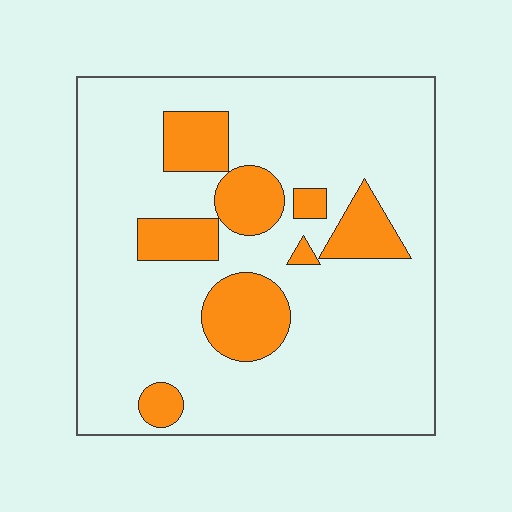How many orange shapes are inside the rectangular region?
8.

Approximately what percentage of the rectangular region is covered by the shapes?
Approximately 20%.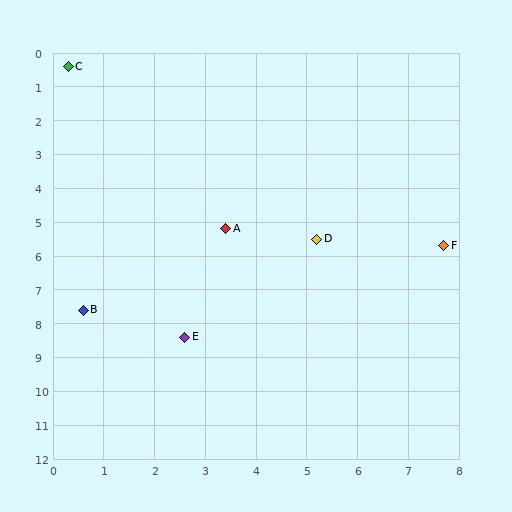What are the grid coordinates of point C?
Point C is at approximately (0.3, 0.4).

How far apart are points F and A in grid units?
Points F and A are about 4.3 grid units apart.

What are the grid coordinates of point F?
Point F is at approximately (7.7, 5.7).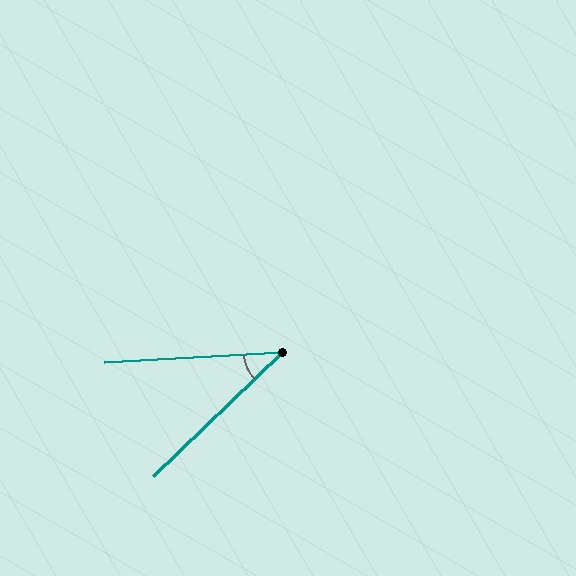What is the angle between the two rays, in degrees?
Approximately 41 degrees.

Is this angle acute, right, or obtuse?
It is acute.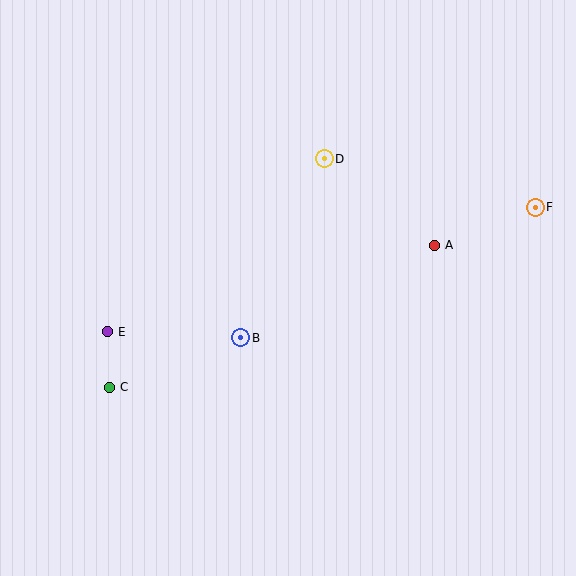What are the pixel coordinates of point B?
Point B is at (241, 338).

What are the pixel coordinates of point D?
Point D is at (324, 159).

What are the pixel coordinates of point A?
Point A is at (434, 245).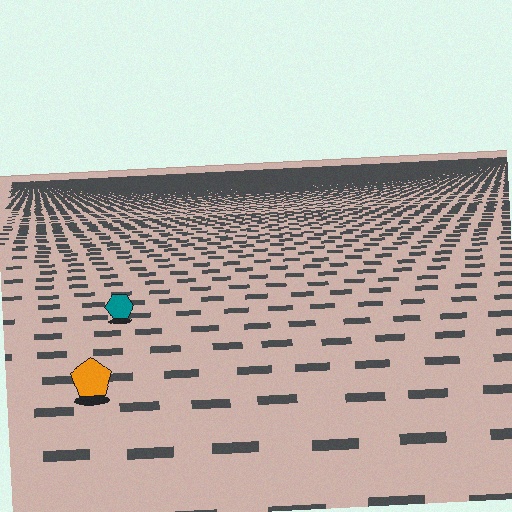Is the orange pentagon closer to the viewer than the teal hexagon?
Yes. The orange pentagon is closer — you can tell from the texture gradient: the ground texture is coarser near it.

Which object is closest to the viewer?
The orange pentagon is closest. The texture marks near it are larger and more spread out.